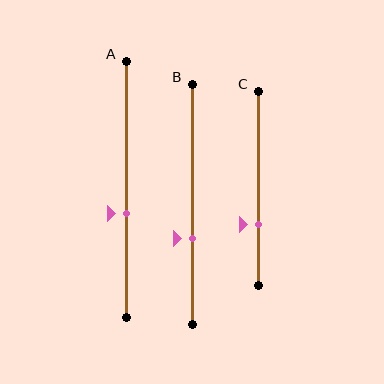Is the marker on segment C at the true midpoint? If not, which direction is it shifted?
No, the marker on segment C is shifted downward by about 19% of the segment length.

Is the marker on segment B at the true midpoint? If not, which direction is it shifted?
No, the marker on segment B is shifted downward by about 15% of the segment length.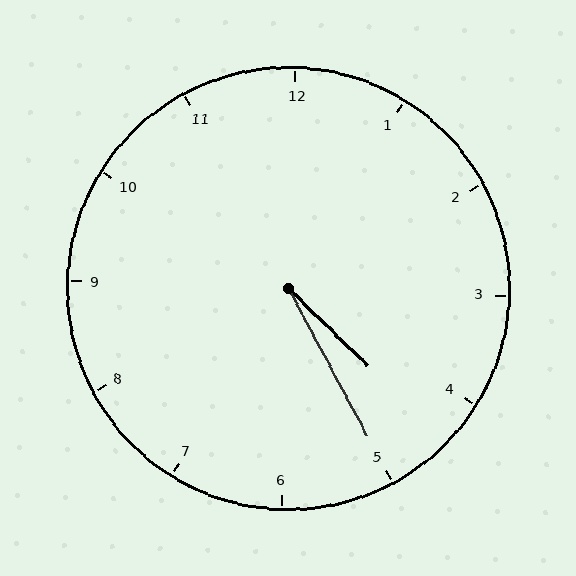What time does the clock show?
4:25.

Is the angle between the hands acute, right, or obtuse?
It is acute.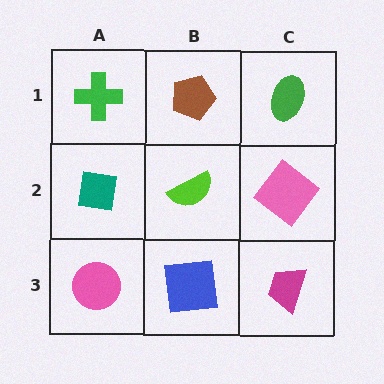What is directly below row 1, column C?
A pink diamond.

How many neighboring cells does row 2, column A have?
3.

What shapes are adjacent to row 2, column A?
A green cross (row 1, column A), a pink circle (row 3, column A), a lime semicircle (row 2, column B).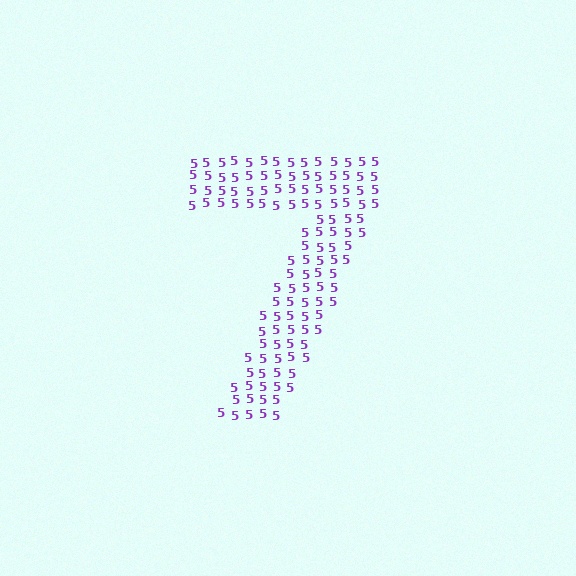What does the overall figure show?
The overall figure shows the digit 7.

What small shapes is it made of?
It is made of small digit 5's.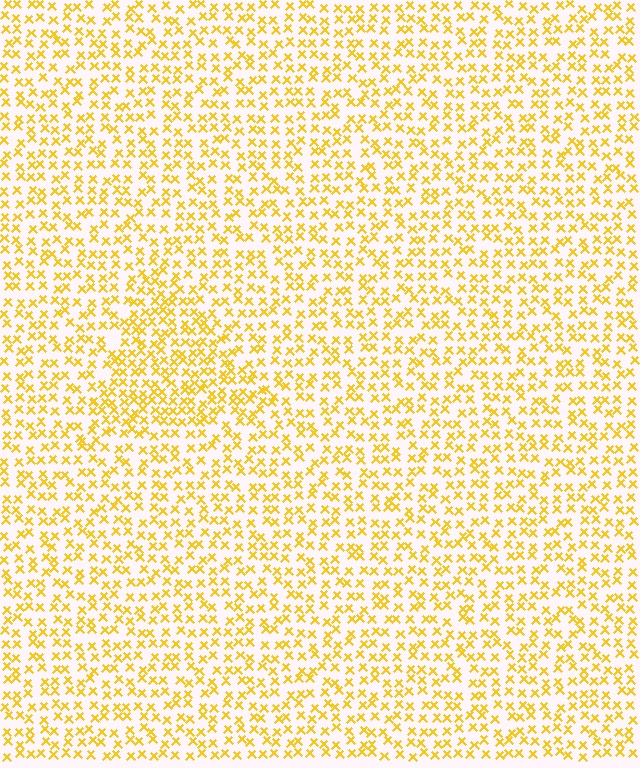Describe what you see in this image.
The image contains small yellow elements arranged at two different densities. A triangle-shaped region is visible where the elements are more densely packed than the surrounding area.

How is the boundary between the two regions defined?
The boundary is defined by a change in element density (approximately 1.5x ratio). All elements are the same color, size, and shape.